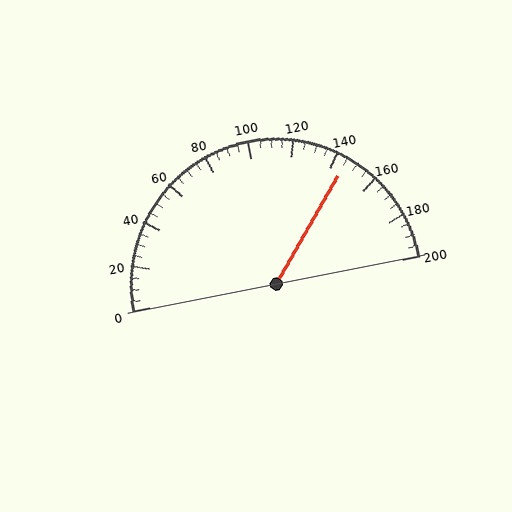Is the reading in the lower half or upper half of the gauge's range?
The reading is in the upper half of the range (0 to 200).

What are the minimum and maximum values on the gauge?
The gauge ranges from 0 to 200.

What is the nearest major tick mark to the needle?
The nearest major tick mark is 140.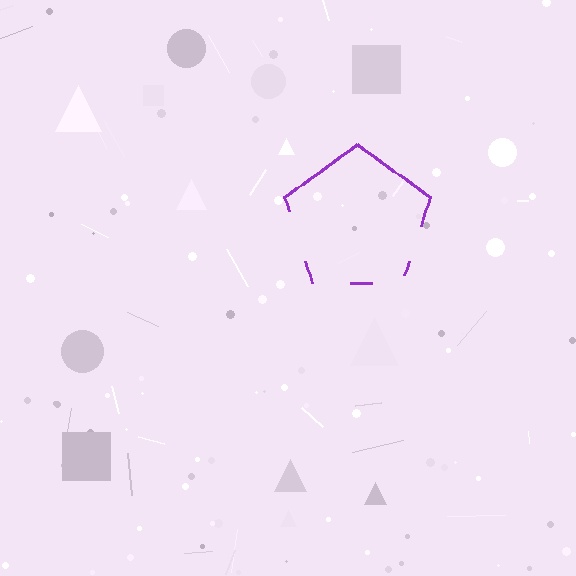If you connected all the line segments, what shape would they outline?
They would outline a pentagon.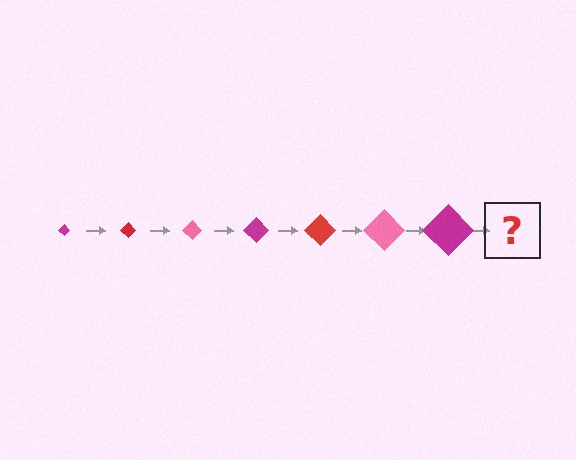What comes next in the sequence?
The next element should be a red diamond, larger than the previous one.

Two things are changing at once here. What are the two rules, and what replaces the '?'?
The two rules are that the diamond grows larger each step and the color cycles through magenta, red, and pink. The '?' should be a red diamond, larger than the previous one.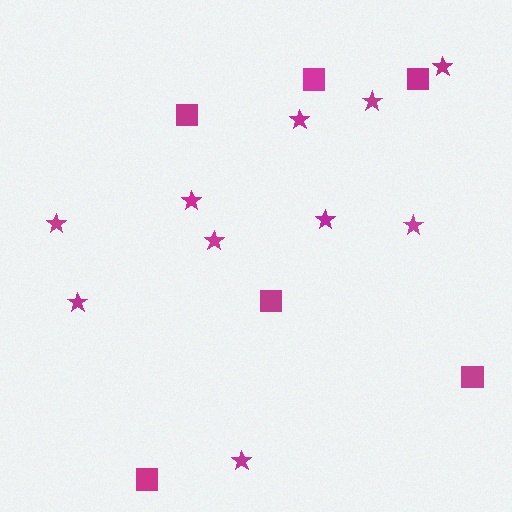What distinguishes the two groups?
There are 2 groups: one group of squares (6) and one group of stars (10).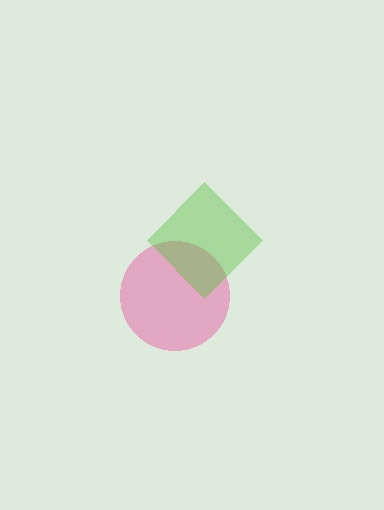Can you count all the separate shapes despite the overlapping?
Yes, there are 2 separate shapes.